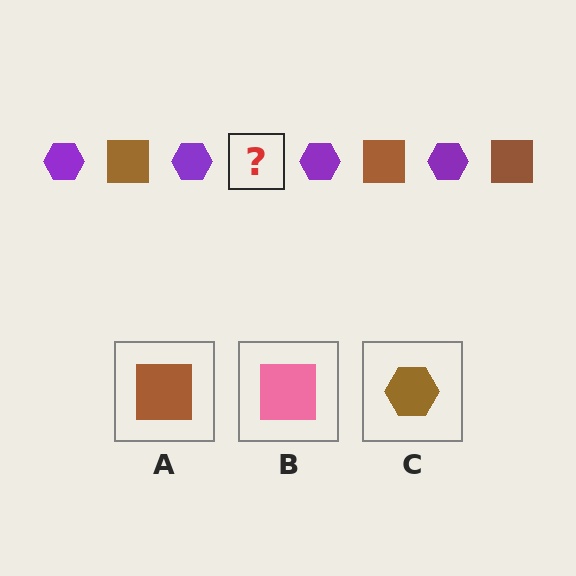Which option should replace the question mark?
Option A.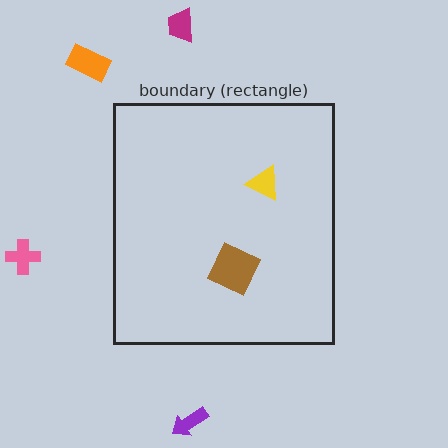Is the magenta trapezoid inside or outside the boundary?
Outside.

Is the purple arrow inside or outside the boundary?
Outside.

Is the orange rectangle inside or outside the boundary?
Outside.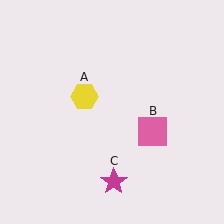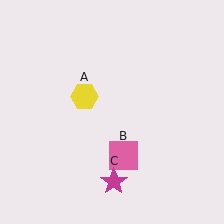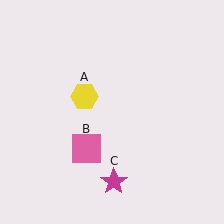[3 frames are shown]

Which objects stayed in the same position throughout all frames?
Yellow hexagon (object A) and magenta star (object C) remained stationary.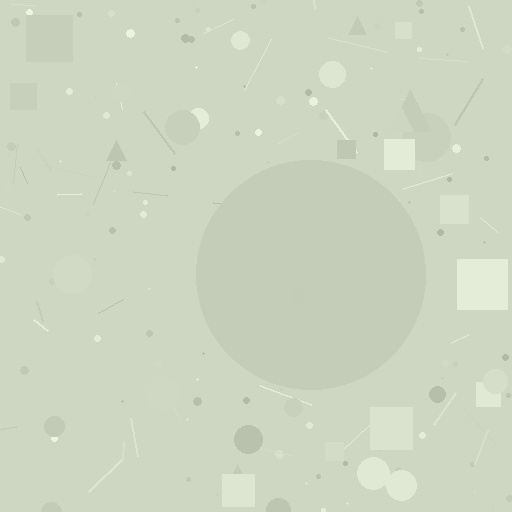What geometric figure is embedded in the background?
A circle is embedded in the background.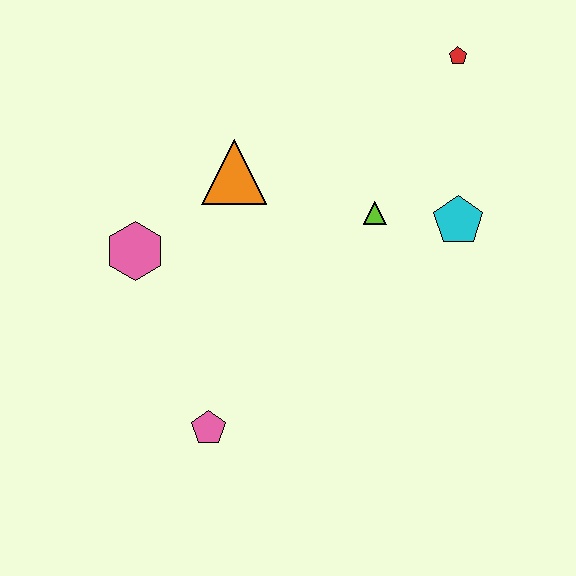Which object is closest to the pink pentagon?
The pink hexagon is closest to the pink pentagon.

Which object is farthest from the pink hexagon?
The red pentagon is farthest from the pink hexagon.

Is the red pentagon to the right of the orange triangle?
Yes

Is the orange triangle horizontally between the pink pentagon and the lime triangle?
Yes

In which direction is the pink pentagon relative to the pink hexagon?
The pink pentagon is below the pink hexagon.